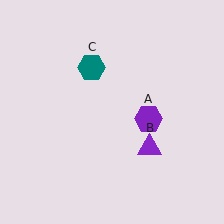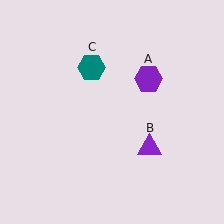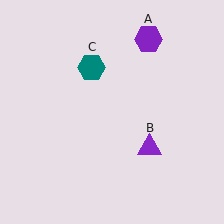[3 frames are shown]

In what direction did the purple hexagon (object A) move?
The purple hexagon (object A) moved up.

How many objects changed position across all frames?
1 object changed position: purple hexagon (object A).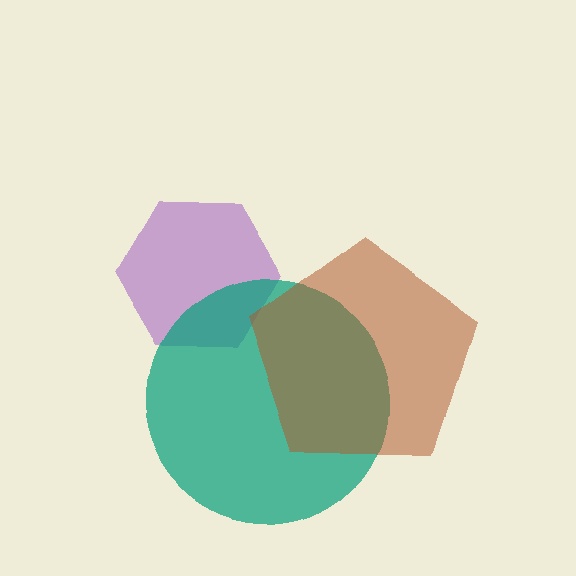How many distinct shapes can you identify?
There are 3 distinct shapes: a purple hexagon, a teal circle, a brown pentagon.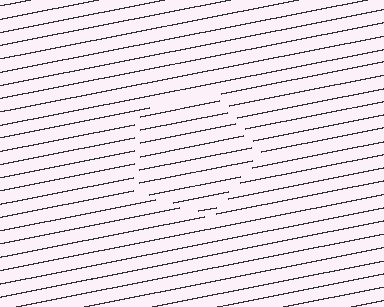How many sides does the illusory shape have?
5 sides — the line-ends trace a pentagon.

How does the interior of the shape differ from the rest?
The interior of the shape contains the same grating, shifted by half a period — the contour is defined by the phase discontinuity where line-ends from the inner and outer gratings abut.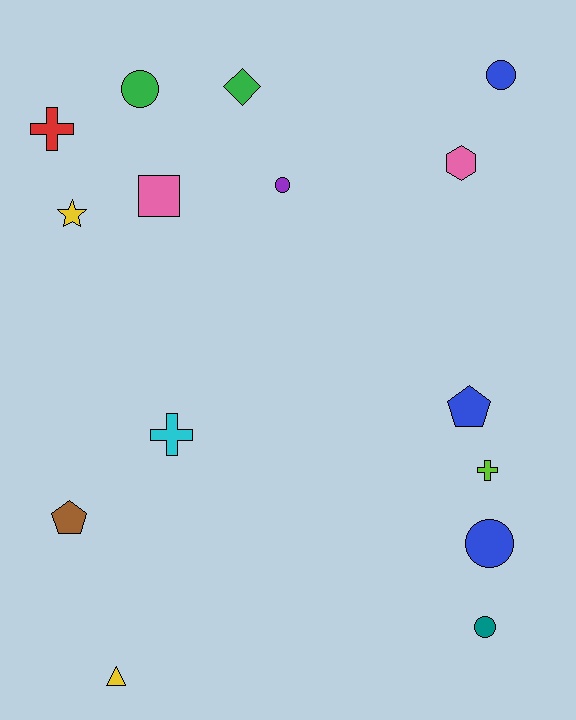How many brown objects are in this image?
There is 1 brown object.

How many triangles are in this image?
There is 1 triangle.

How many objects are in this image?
There are 15 objects.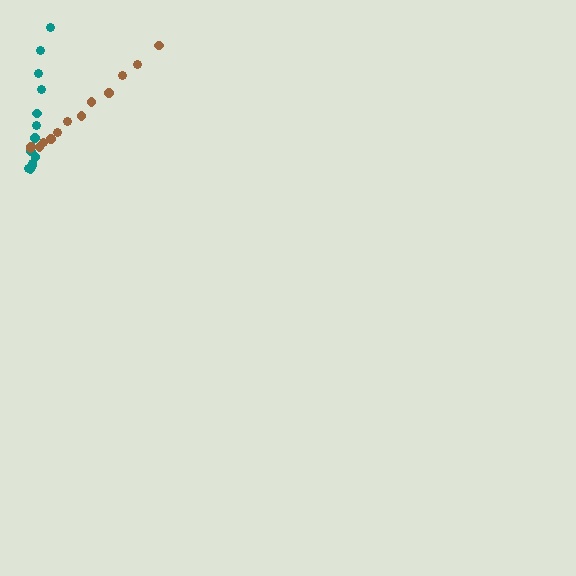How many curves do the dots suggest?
There are 2 distinct paths.